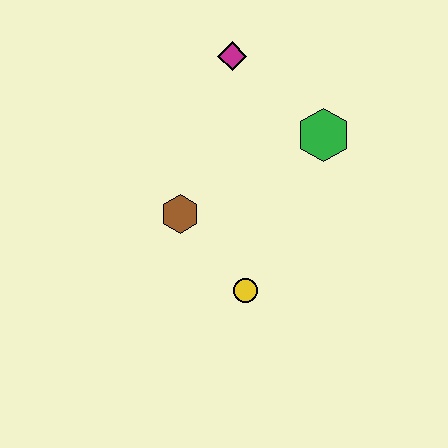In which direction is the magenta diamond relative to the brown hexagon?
The magenta diamond is above the brown hexagon.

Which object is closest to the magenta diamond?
The green hexagon is closest to the magenta diamond.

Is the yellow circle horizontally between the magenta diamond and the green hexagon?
Yes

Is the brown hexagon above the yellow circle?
Yes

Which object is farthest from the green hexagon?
The yellow circle is farthest from the green hexagon.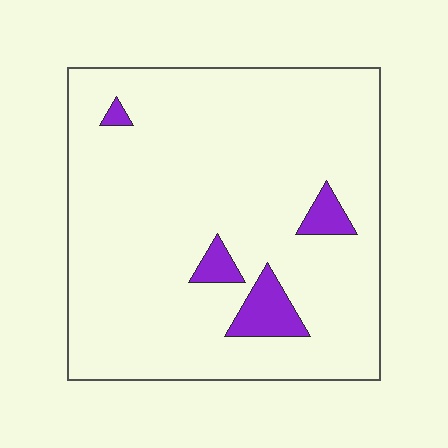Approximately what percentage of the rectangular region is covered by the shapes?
Approximately 5%.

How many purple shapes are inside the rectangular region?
4.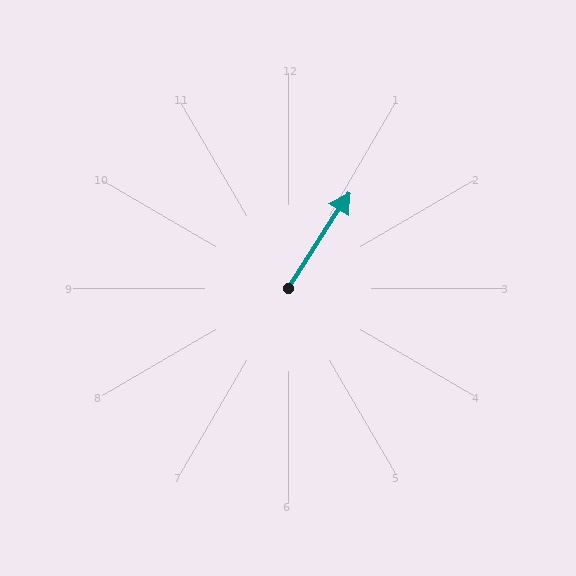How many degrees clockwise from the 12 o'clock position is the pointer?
Approximately 33 degrees.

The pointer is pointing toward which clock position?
Roughly 1 o'clock.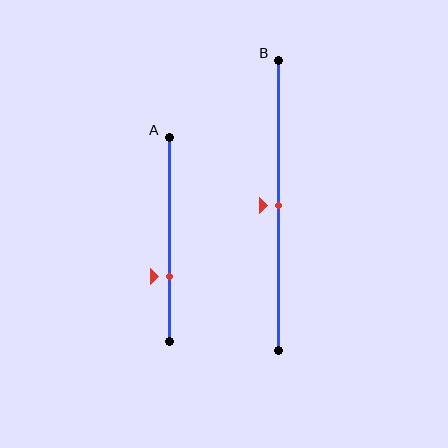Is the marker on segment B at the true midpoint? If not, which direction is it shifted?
Yes, the marker on segment B is at the true midpoint.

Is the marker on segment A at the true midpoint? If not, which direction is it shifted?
No, the marker on segment A is shifted downward by about 18% of the segment length.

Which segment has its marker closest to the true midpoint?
Segment B has its marker closest to the true midpoint.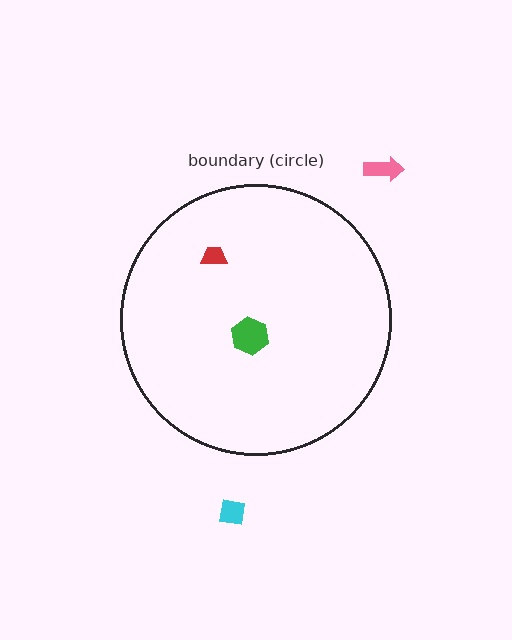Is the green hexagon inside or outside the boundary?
Inside.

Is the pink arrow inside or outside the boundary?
Outside.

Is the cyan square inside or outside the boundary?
Outside.